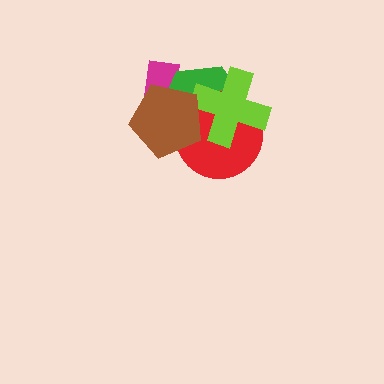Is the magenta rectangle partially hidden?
Yes, it is partially covered by another shape.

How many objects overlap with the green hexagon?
4 objects overlap with the green hexagon.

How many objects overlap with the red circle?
3 objects overlap with the red circle.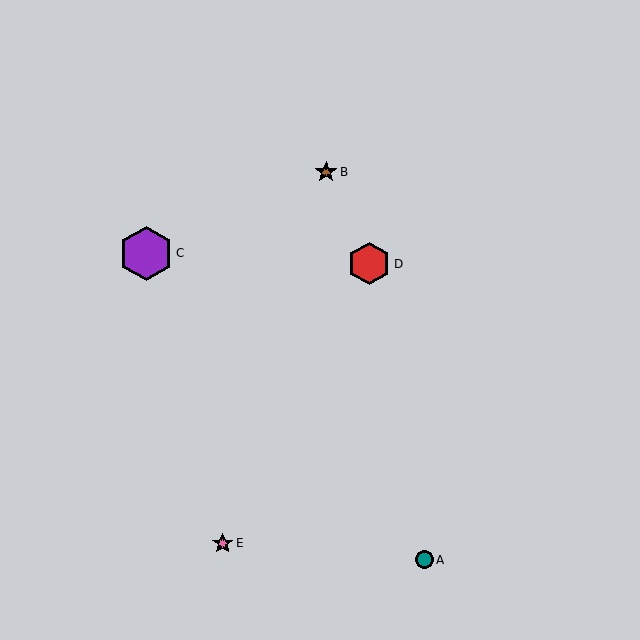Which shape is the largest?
The purple hexagon (labeled C) is the largest.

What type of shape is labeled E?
Shape E is a pink star.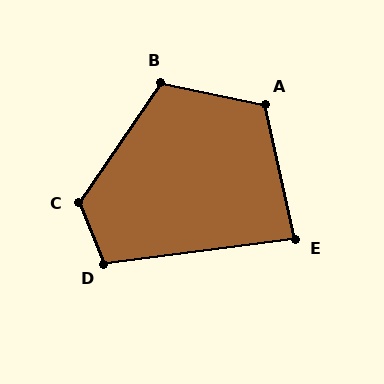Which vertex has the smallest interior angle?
E, at approximately 85 degrees.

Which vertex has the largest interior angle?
C, at approximately 123 degrees.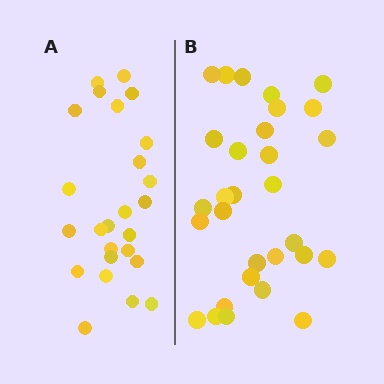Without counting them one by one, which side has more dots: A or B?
Region B (the right region) has more dots.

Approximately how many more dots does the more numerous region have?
Region B has about 5 more dots than region A.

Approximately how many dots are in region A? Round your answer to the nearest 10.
About 20 dots. (The exact count is 25, which rounds to 20.)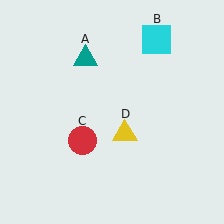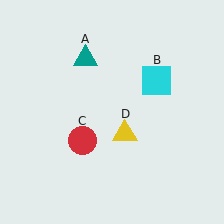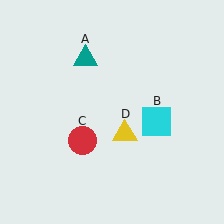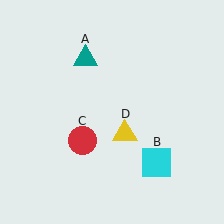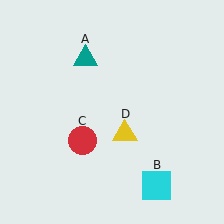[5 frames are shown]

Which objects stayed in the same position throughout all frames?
Teal triangle (object A) and red circle (object C) and yellow triangle (object D) remained stationary.